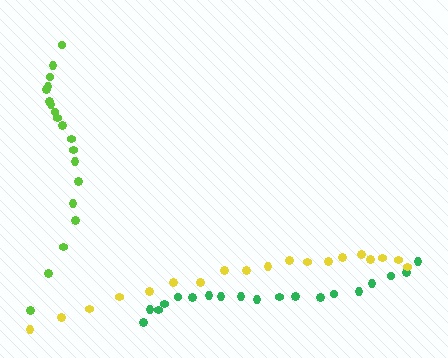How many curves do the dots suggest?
There are 3 distinct paths.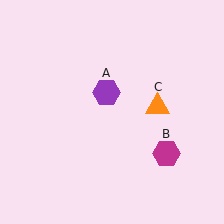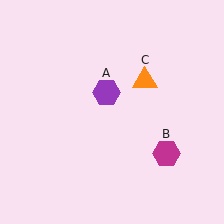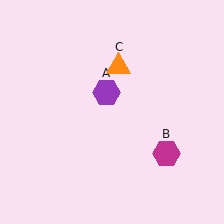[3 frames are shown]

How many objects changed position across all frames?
1 object changed position: orange triangle (object C).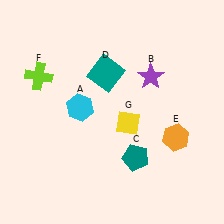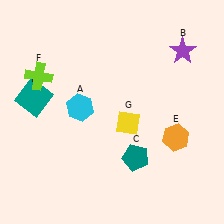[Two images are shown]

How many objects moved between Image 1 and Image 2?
2 objects moved between the two images.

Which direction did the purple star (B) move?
The purple star (B) moved right.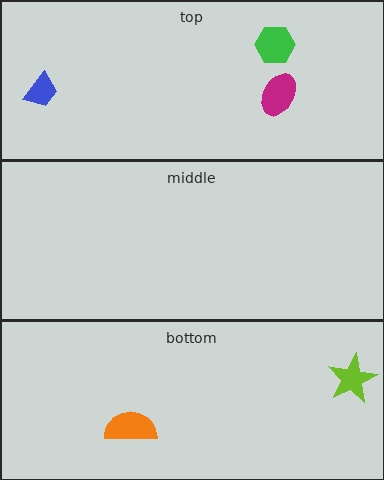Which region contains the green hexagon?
The top region.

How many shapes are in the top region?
3.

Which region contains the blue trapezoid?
The top region.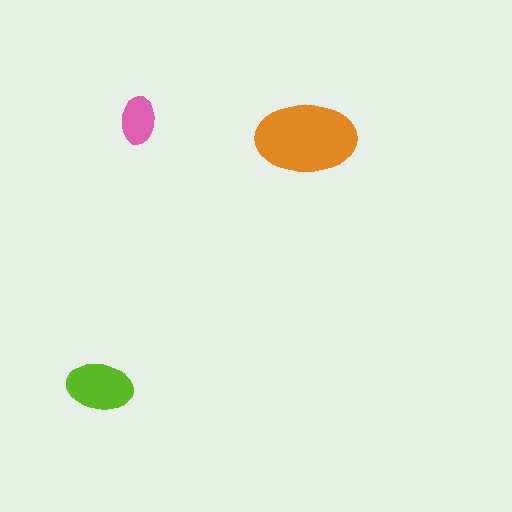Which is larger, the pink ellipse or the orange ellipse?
The orange one.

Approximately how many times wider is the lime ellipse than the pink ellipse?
About 1.5 times wider.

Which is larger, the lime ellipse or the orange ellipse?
The orange one.